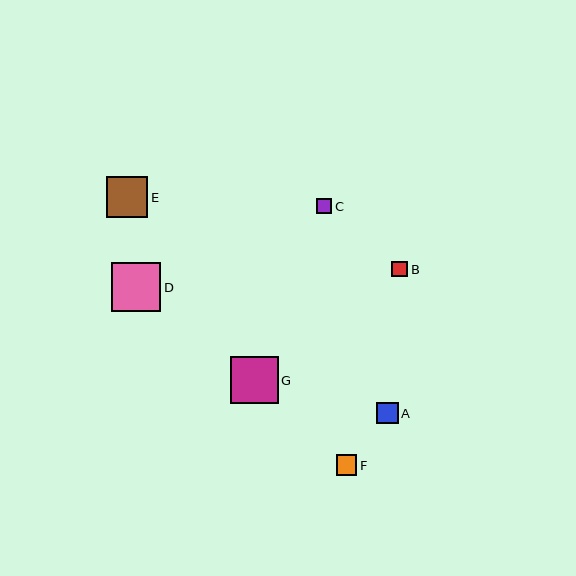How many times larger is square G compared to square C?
Square G is approximately 3.1 times the size of square C.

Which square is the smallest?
Square C is the smallest with a size of approximately 15 pixels.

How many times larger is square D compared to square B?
Square D is approximately 3.2 times the size of square B.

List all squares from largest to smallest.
From largest to smallest: D, G, E, A, F, B, C.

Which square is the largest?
Square D is the largest with a size of approximately 50 pixels.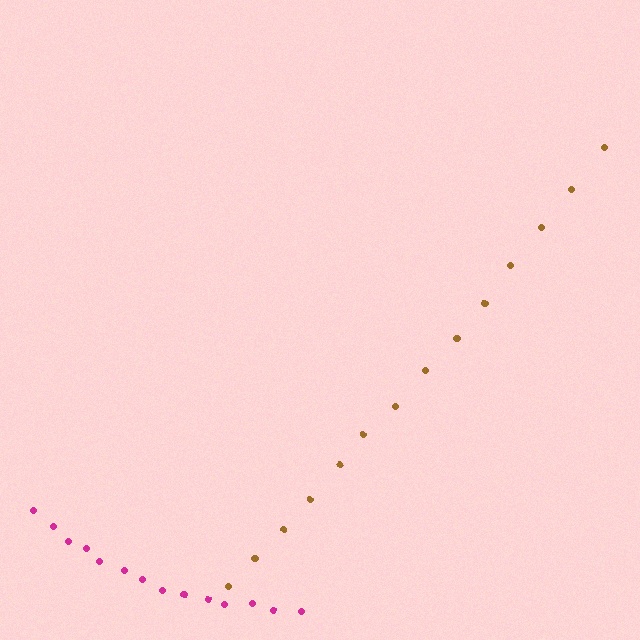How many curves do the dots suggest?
There are 2 distinct paths.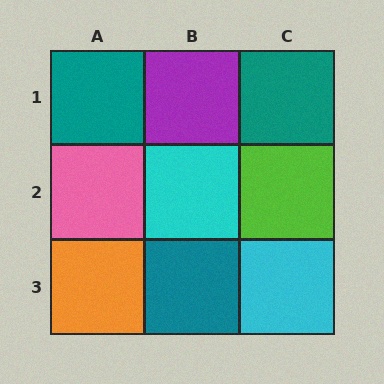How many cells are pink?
1 cell is pink.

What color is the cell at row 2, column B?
Cyan.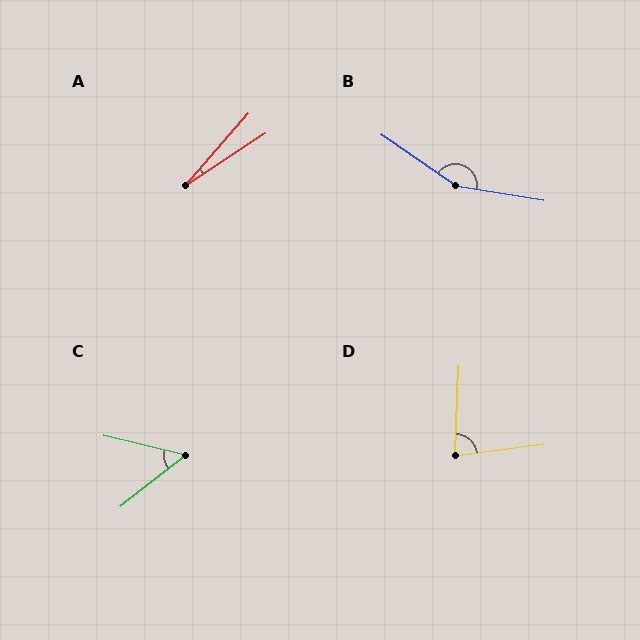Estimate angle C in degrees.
Approximately 52 degrees.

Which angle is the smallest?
A, at approximately 16 degrees.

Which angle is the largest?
B, at approximately 154 degrees.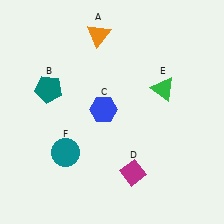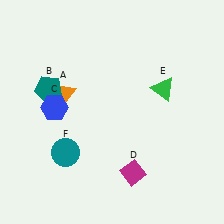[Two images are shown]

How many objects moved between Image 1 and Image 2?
2 objects moved between the two images.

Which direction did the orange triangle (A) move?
The orange triangle (A) moved down.